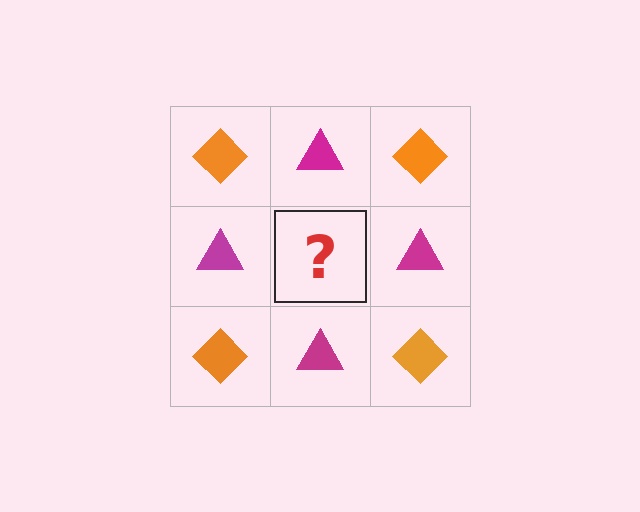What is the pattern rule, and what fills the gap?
The rule is that it alternates orange diamond and magenta triangle in a checkerboard pattern. The gap should be filled with an orange diamond.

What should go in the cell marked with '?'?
The missing cell should contain an orange diamond.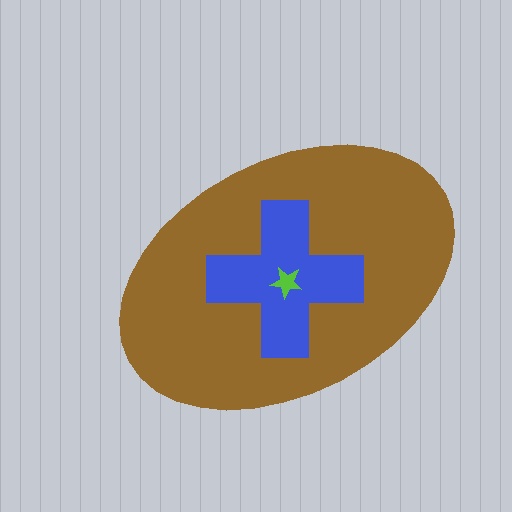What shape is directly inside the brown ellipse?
The blue cross.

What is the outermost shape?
The brown ellipse.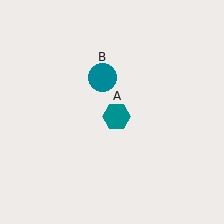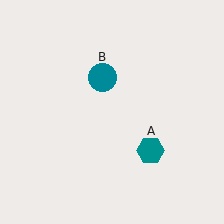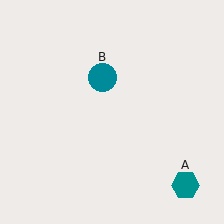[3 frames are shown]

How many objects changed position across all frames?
1 object changed position: teal hexagon (object A).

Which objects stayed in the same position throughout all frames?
Teal circle (object B) remained stationary.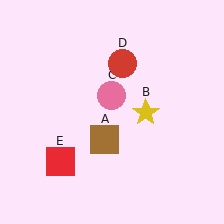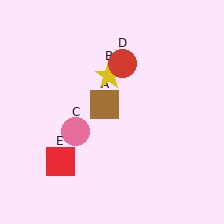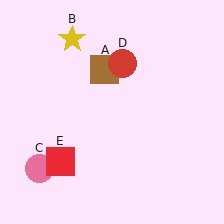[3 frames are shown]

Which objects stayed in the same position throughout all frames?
Red circle (object D) and red square (object E) remained stationary.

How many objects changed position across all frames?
3 objects changed position: brown square (object A), yellow star (object B), pink circle (object C).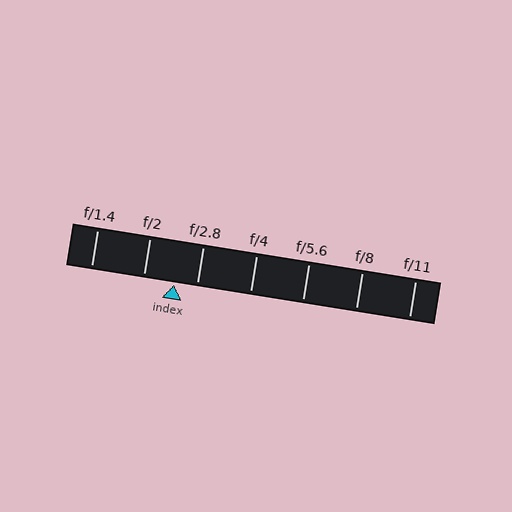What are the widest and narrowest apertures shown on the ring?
The widest aperture shown is f/1.4 and the narrowest is f/11.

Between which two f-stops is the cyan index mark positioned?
The index mark is between f/2 and f/2.8.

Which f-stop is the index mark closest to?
The index mark is closest to f/2.8.